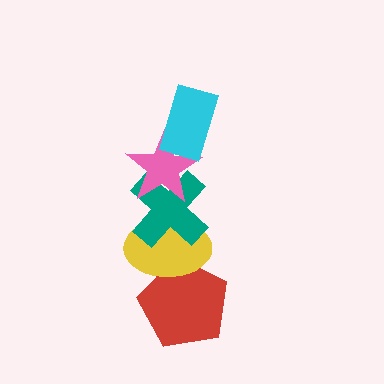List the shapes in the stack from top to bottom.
From top to bottom: the cyan rectangle, the pink star, the teal cross, the yellow ellipse, the red pentagon.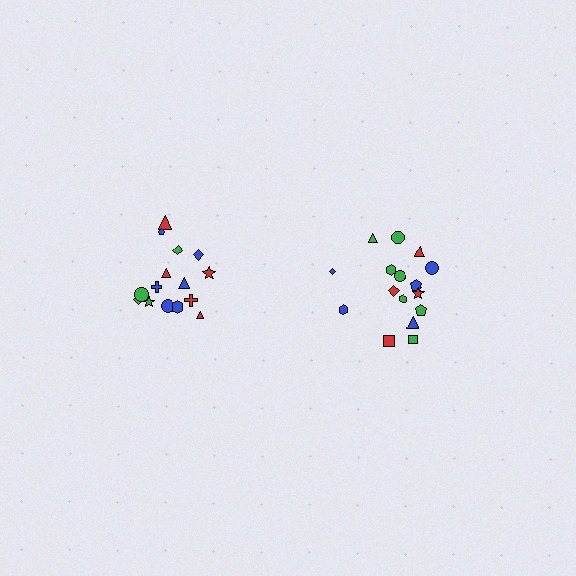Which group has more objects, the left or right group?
The right group.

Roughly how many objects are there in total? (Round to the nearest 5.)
Roughly 35 objects in total.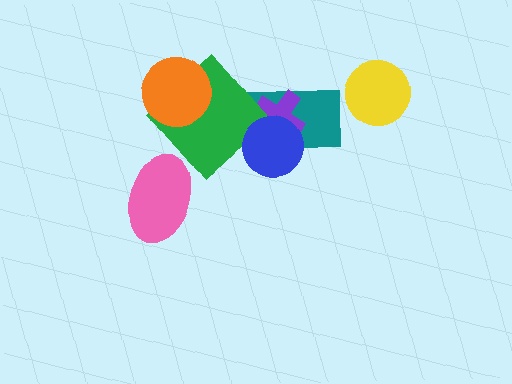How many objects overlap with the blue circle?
2 objects overlap with the blue circle.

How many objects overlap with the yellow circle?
0 objects overlap with the yellow circle.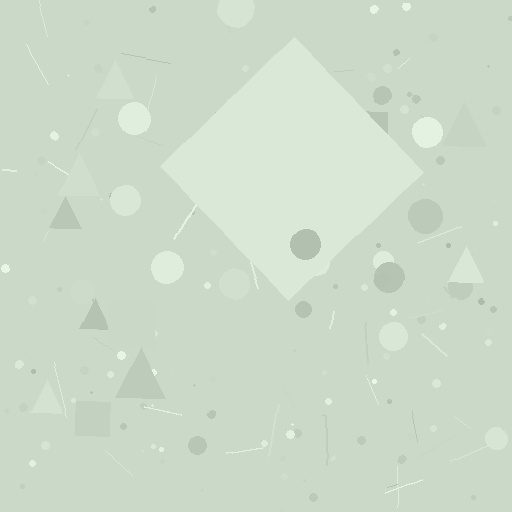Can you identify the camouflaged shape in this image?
The camouflaged shape is a diamond.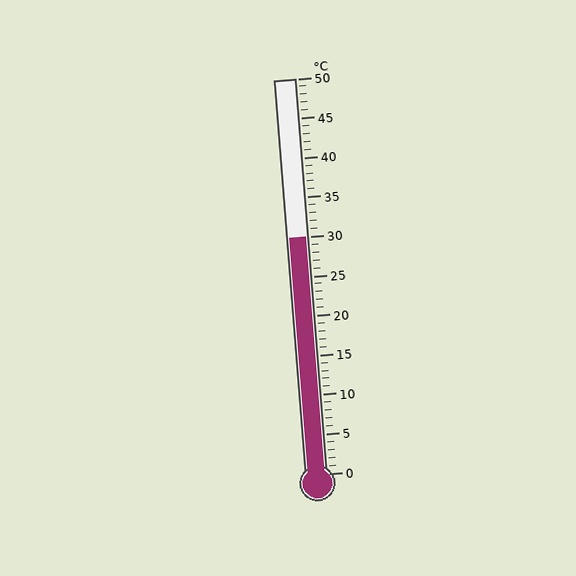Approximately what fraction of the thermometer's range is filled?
The thermometer is filled to approximately 60% of its range.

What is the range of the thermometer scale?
The thermometer scale ranges from 0°C to 50°C.